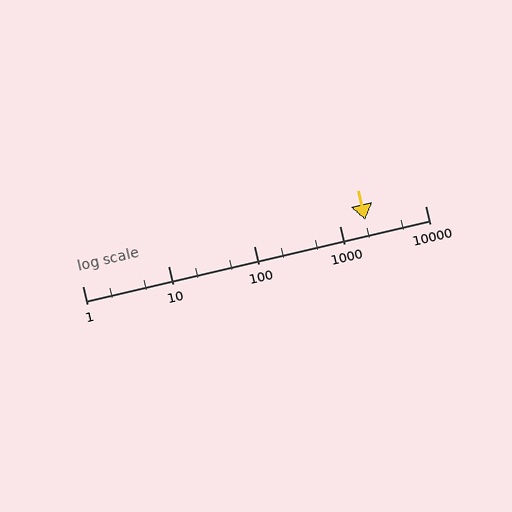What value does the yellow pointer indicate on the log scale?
The pointer indicates approximately 2000.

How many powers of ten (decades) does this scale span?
The scale spans 4 decades, from 1 to 10000.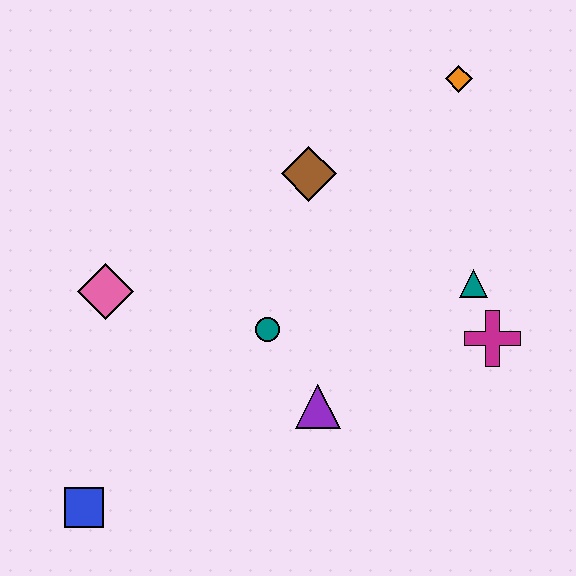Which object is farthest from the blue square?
The orange diamond is farthest from the blue square.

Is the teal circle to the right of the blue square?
Yes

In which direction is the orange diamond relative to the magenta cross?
The orange diamond is above the magenta cross.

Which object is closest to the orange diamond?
The brown diamond is closest to the orange diamond.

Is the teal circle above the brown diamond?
No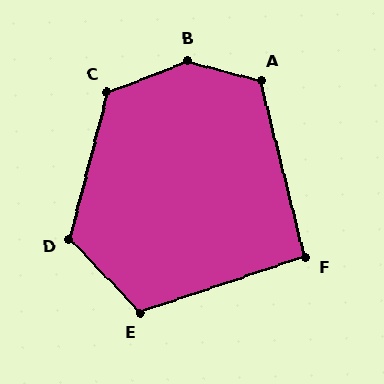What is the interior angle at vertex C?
Approximately 125 degrees (obtuse).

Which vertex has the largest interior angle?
B, at approximately 144 degrees.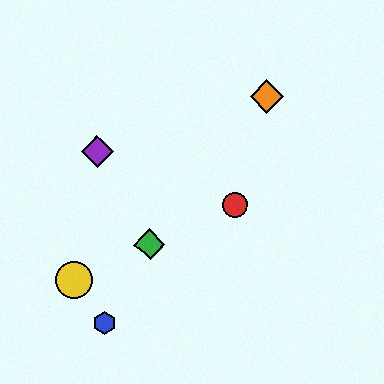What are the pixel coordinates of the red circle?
The red circle is at (235, 204).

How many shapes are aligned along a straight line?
3 shapes (the red circle, the green diamond, the yellow circle) are aligned along a straight line.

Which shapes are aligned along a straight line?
The red circle, the green diamond, the yellow circle are aligned along a straight line.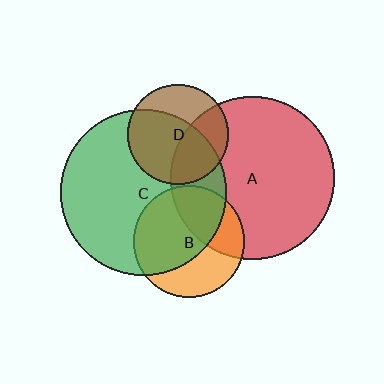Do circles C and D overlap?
Yes.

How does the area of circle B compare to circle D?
Approximately 1.2 times.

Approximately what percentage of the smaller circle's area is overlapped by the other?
Approximately 60%.